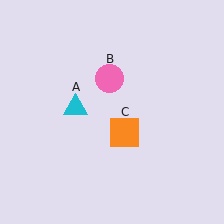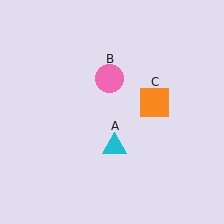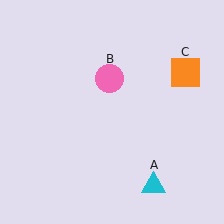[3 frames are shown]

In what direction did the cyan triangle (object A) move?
The cyan triangle (object A) moved down and to the right.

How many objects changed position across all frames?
2 objects changed position: cyan triangle (object A), orange square (object C).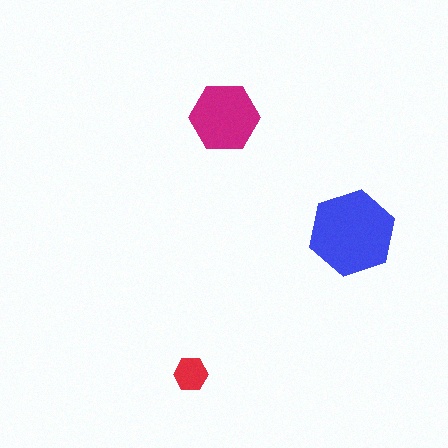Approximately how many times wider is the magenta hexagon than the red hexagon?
About 2 times wider.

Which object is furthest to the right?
The blue hexagon is rightmost.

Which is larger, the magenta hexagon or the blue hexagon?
The blue one.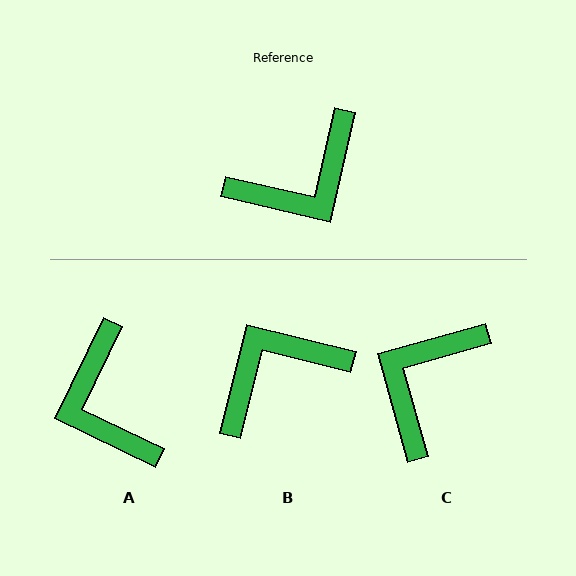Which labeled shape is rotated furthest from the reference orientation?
B, about 179 degrees away.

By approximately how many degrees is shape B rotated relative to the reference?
Approximately 179 degrees counter-clockwise.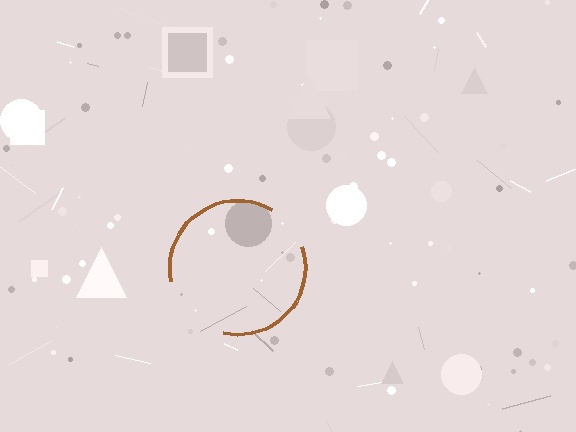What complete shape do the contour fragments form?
The contour fragments form a circle.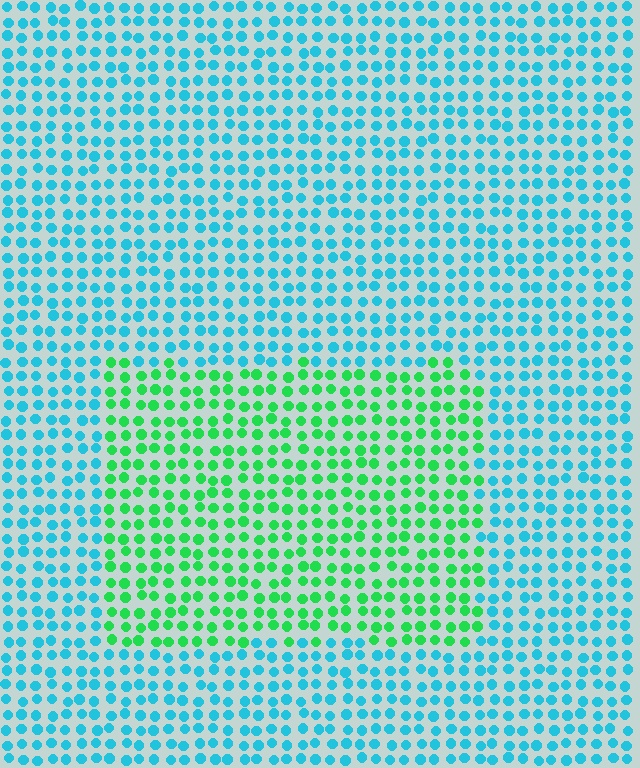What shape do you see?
I see a rectangle.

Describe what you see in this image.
The image is filled with small cyan elements in a uniform arrangement. A rectangle-shaped region is visible where the elements are tinted to a slightly different hue, forming a subtle color boundary.